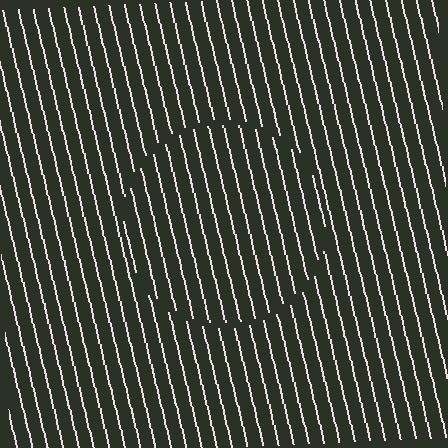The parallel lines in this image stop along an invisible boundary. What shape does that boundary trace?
An illusory circle. The interior of the shape contains the same grating, shifted by half a period — the contour is defined by the phase discontinuity where line-ends from the inner and outer gratings abut.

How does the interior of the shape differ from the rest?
The interior of the shape contains the same grating, shifted by half a period — the contour is defined by the phase discontinuity where line-ends from the inner and outer gratings abut.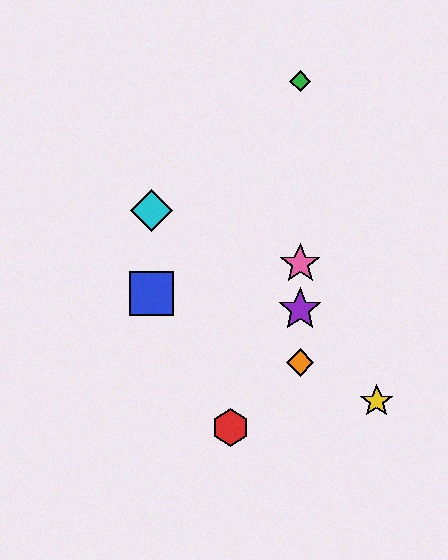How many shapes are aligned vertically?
4 shapes (the green diamond, the purple star, the orange diamond, the pink star) are aligned vertically.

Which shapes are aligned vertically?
The green diamond, the purple star, the orange diamond, the pink star are aligned vertically.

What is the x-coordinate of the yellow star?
The yellow star is at x≈377.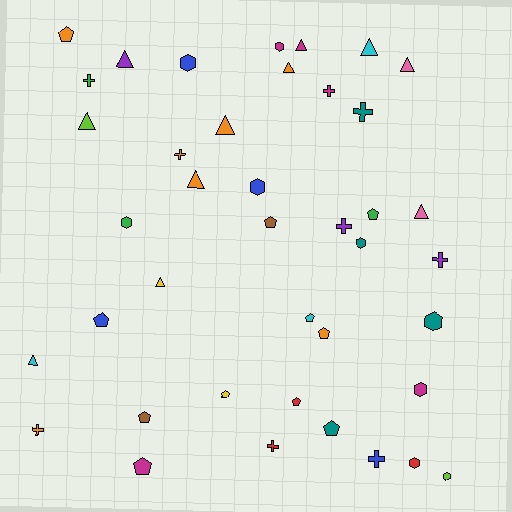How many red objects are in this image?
There are 3 red objects.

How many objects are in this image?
There are 40 objects.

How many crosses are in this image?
There are 9 crosses.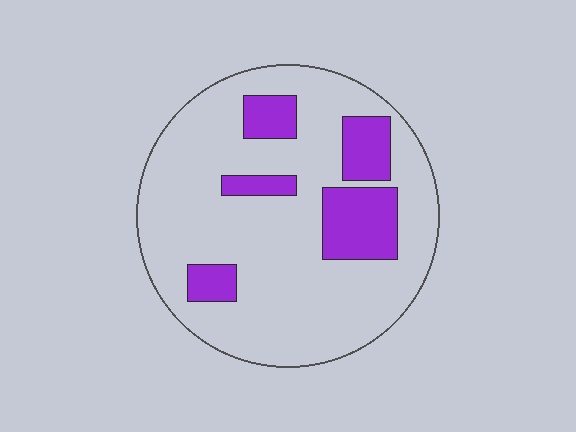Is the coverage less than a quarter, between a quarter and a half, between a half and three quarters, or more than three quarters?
Less than a quarter.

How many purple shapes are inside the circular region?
5.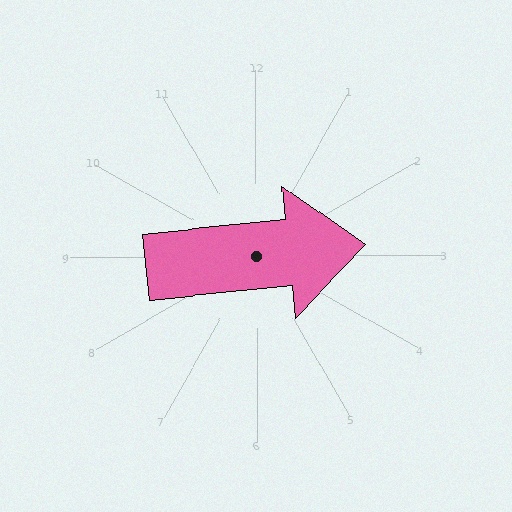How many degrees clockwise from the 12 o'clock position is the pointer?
Approximately 84 degrees.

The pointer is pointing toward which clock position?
Roughly 3 o'clock.